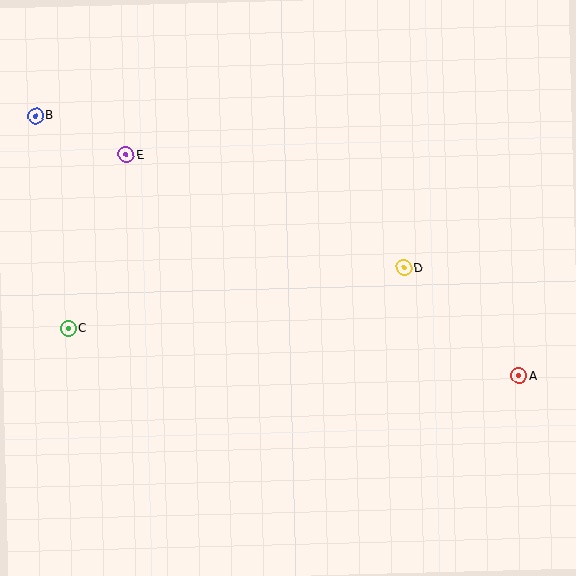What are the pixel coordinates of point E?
Point E is at (126, 155).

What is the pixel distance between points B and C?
The distance between B and C is 215 pixels.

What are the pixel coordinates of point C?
Point C is at (68, 328).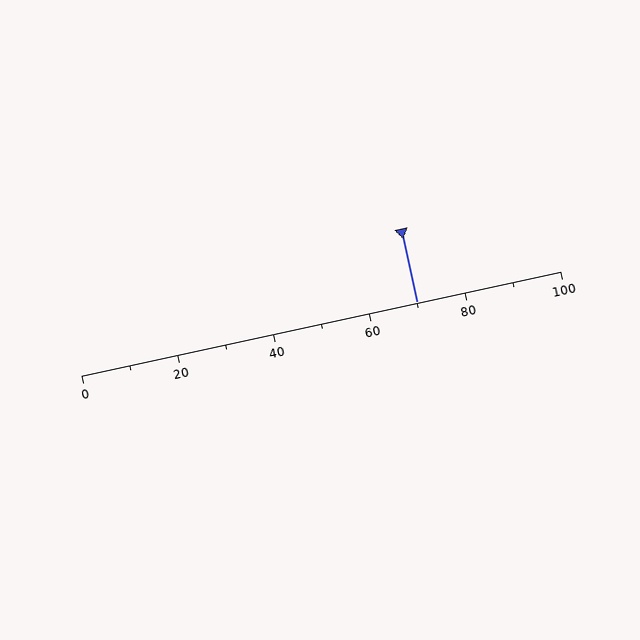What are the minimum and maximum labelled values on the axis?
The axis runs from 0 to 100.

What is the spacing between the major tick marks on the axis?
The major ticks are spaced 20 apart.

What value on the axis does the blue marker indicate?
The marker indicates approximately 70.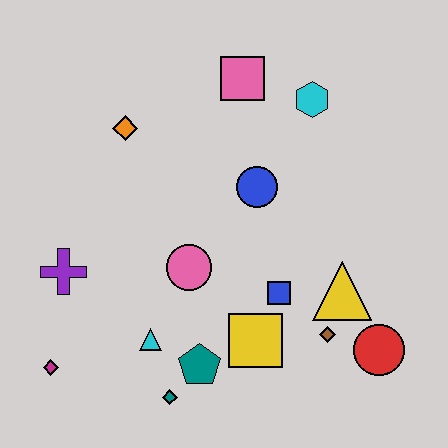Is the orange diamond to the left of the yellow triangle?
Yes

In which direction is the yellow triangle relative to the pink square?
The yellow triangle is below the pink square.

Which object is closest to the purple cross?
The magenta diamond is closest to the purple cross.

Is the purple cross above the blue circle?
No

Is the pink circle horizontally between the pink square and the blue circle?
No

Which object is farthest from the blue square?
The magenta diamond is farthest from the blue square.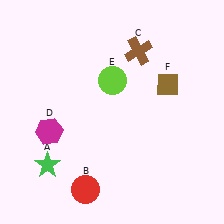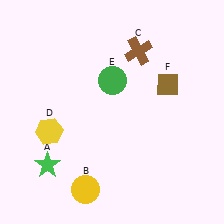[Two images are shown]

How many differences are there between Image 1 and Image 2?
There are 3 differences between the two images.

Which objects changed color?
B changed from red to yellow. D changed from magenta to yellow. E changed from lime to green.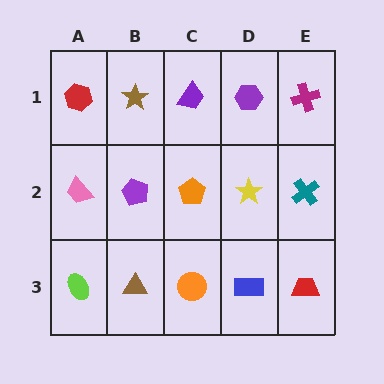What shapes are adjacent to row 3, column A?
A pink trapezoid (row 2, column A), a brown triangle (row 3, column B).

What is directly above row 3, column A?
A pink trapezoid.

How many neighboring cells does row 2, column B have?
4.